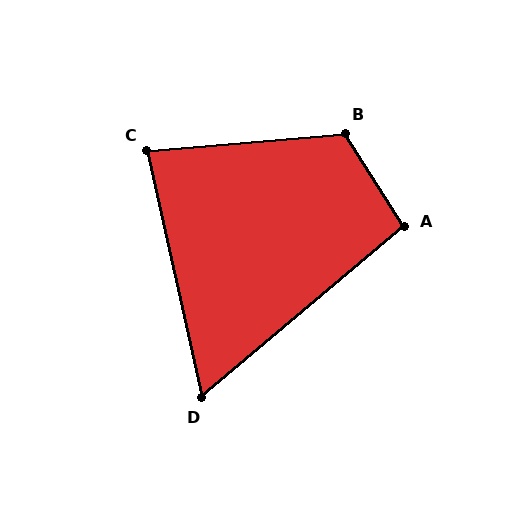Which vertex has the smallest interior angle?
D, at approximately 62 degrees.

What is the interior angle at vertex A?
Approximately 97 degrees (obtuse).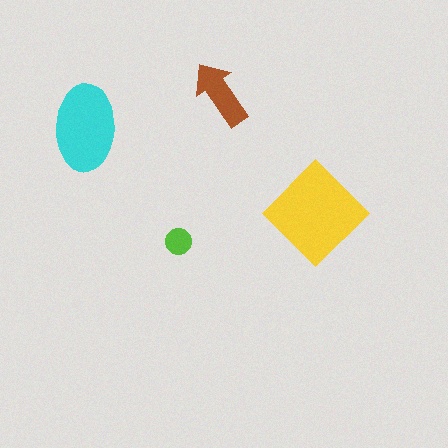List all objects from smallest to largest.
The lime circle, the brown arrow, the cyan ellipse, the yellow diamond.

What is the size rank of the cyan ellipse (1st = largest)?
2nd.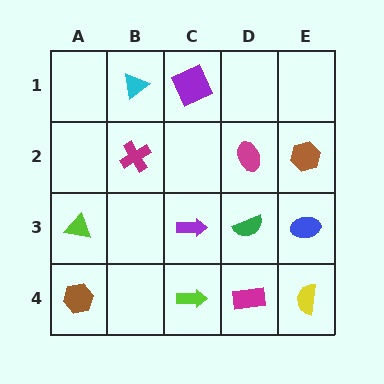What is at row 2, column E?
A brown hexagon.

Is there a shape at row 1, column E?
No, that cell is empty.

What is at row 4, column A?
A brown hexagon.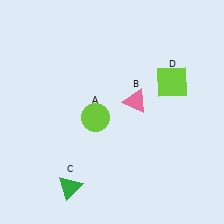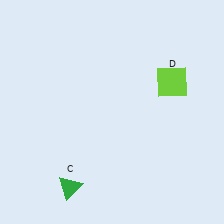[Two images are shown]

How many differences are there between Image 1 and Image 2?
There are 2 differences between the two images.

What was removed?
The pink triangle (B), the lime circle (A) were removed in Image 2.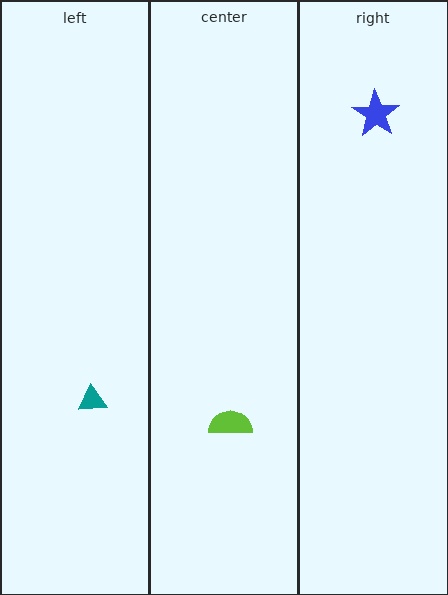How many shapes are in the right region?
1.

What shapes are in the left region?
The teal triangle.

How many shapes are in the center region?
1.